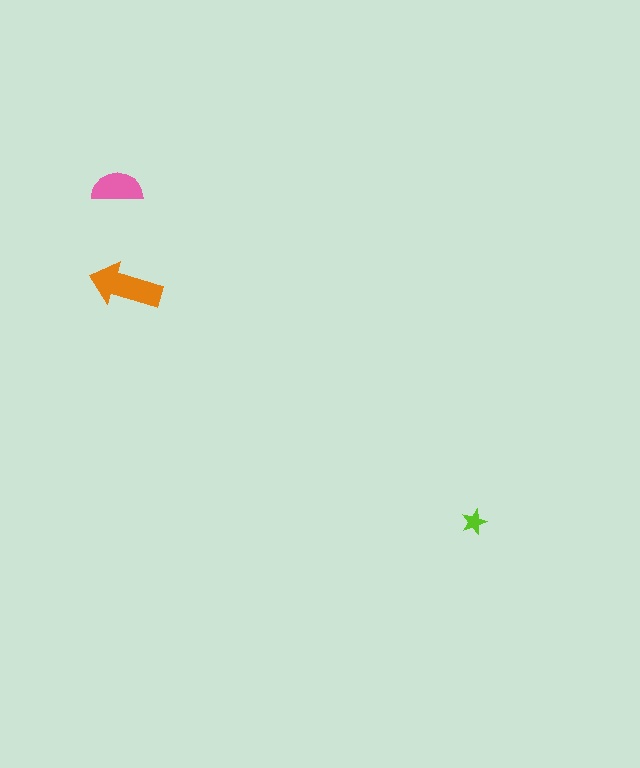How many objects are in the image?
There are 3 objects in the image.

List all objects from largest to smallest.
The orange arrow, the pink semicircle, the lime star.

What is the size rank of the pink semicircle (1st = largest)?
2nd.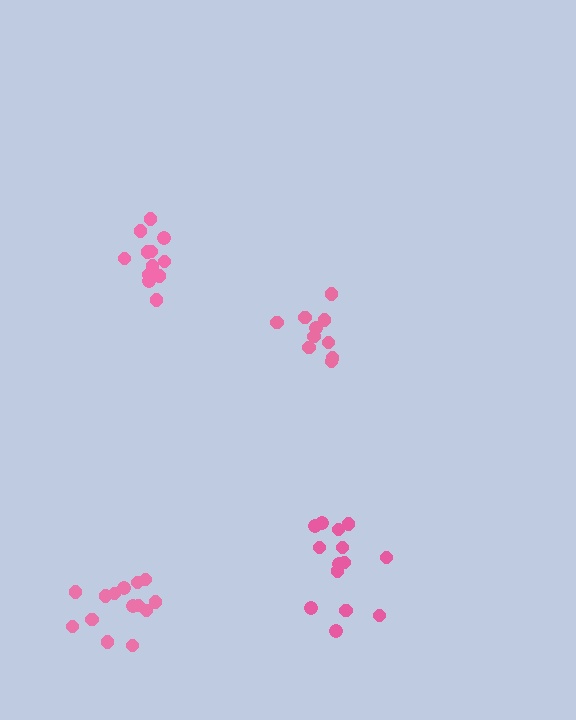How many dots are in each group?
Group 1: 10 dots, Group 2: 14 dots, Group 3: 14 dots, Group 4: 12 dots (50 total).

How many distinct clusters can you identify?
There are 4 distinct clusters.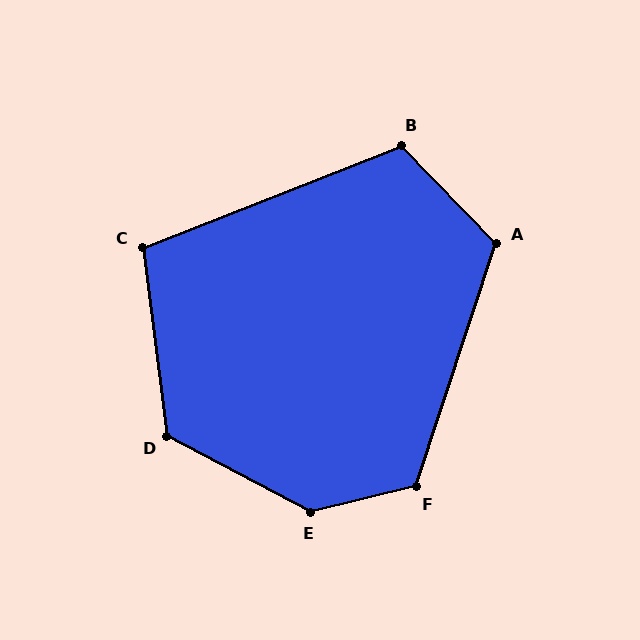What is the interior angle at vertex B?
Approximately 113 degrees (obtuse).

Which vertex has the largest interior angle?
E, at approximately 138 degrees.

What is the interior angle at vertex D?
Approximately 125 degrees (obtuse).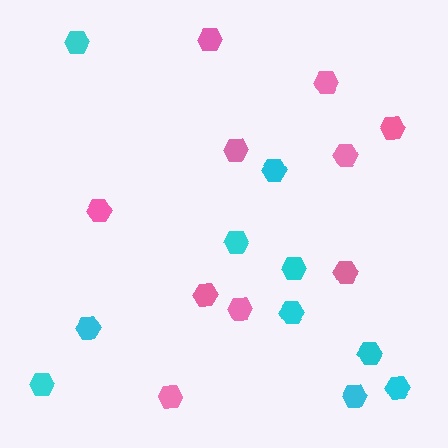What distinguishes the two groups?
There are 2 groups: one group of cyan hexagons (10) and one group of pink hexagons (10).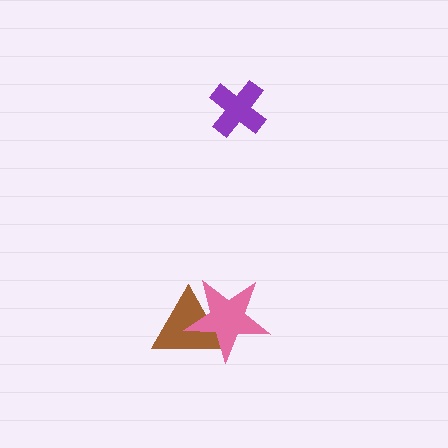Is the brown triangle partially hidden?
Yes, it is partially covered by another shape.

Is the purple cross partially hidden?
No, no other shape covers it.